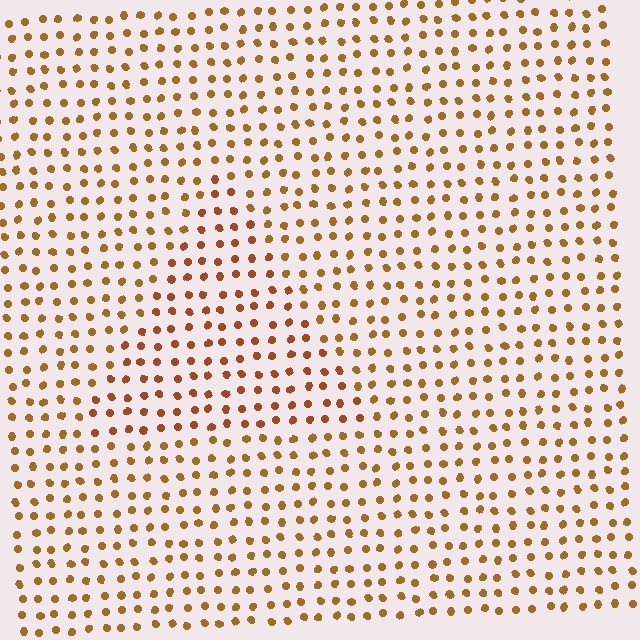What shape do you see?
I see a triangle.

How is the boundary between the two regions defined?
The boundary is defined purely by a slight shift in hue (about 19 degrees). Spacing, size, and orientation are identical on both sides.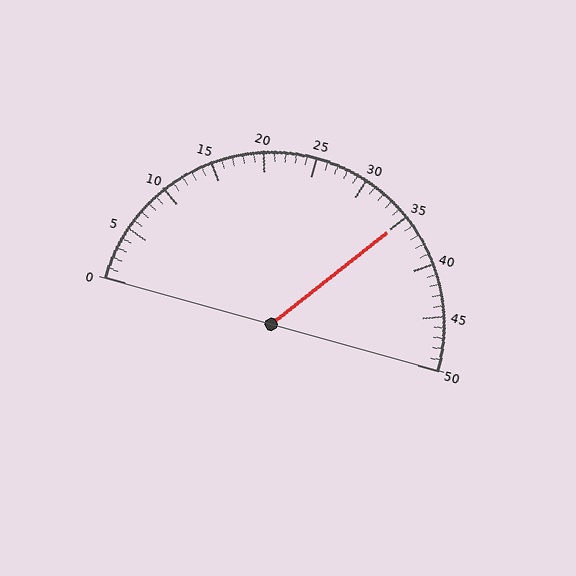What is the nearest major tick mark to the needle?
The nearest major tick mark is 35.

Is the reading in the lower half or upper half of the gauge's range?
The reading is in the upper half of the range (0 to 50).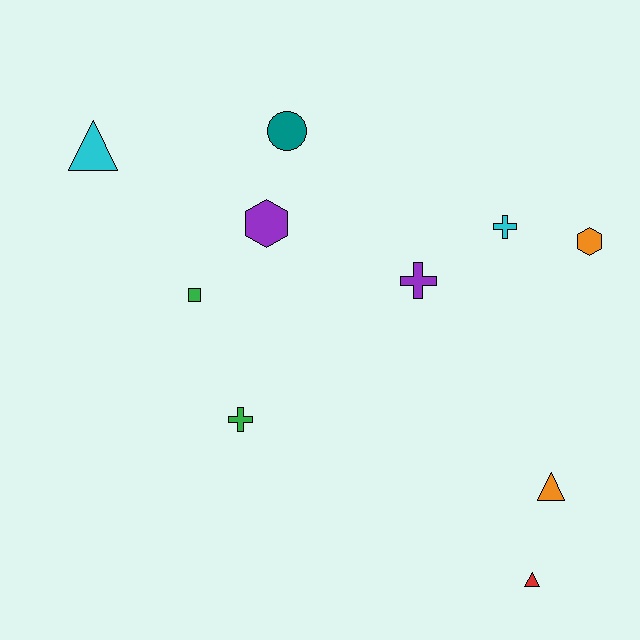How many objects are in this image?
There are 10 objects.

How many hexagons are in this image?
There are 2 hexagons.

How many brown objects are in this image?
There are no brown objects.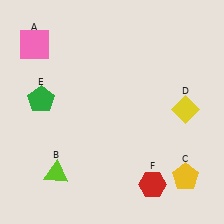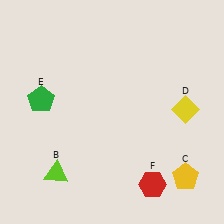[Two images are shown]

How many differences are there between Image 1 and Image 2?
There is 1 difference between the two images.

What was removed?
The pink square (A) was removed in Image 2.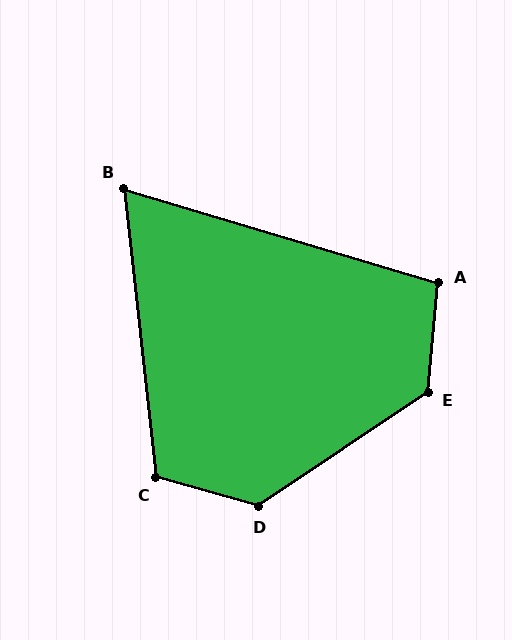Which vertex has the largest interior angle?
D, at approximately 130 degrees.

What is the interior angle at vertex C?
Approximately 112 degrees (obtuse).